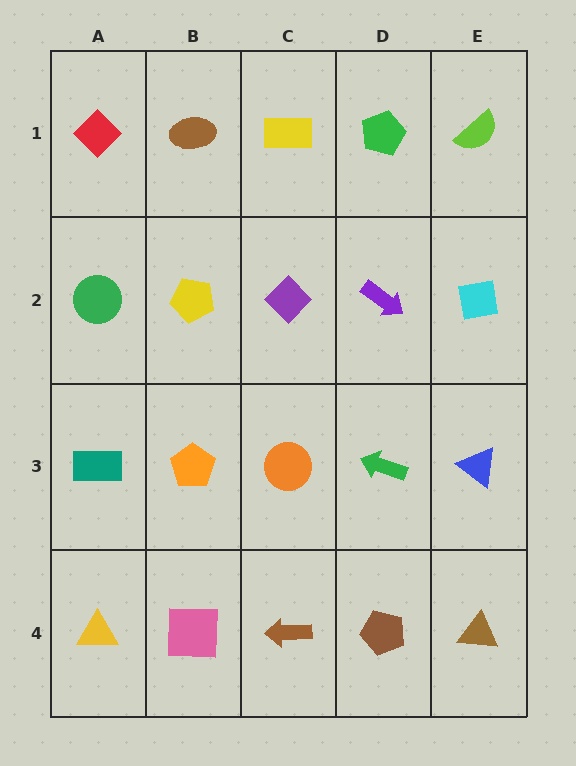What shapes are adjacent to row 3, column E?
A cyan square (row 2, column E), a brown triangle (row 4, column E), a green arrow (row 3, column D).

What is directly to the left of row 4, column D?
A brown arrow.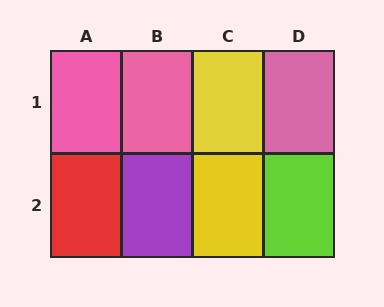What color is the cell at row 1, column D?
Pink.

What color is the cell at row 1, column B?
Pink.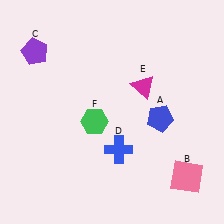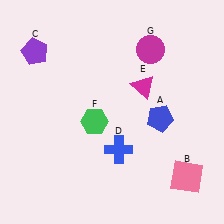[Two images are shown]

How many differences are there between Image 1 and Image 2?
There is 1 difference between the two images.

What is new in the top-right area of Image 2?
A magenta circle (G) was added in the top-right area of Image 2.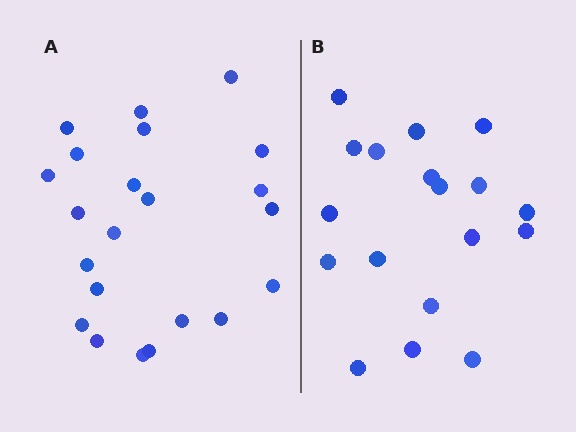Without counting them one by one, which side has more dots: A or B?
Region A (the left region) has more dots.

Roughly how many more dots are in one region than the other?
Region A has about 4 more dots than region B.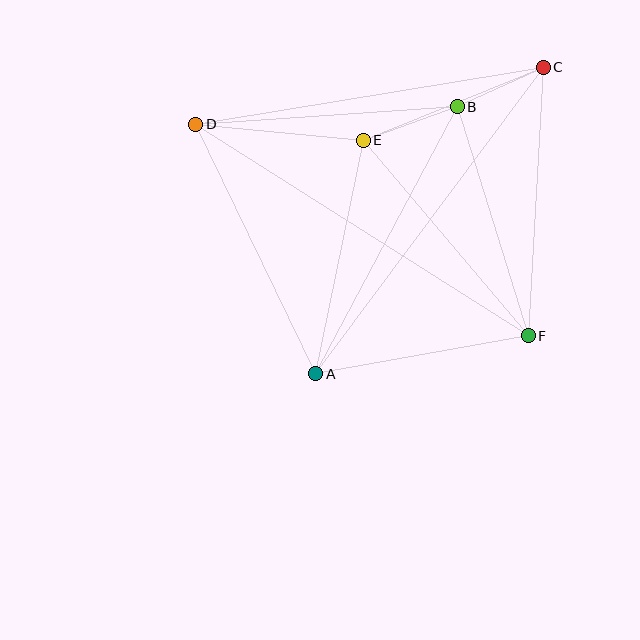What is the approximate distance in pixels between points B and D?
The distance between B and D is approximately 262 pixels.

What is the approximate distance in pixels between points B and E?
The distance between B and E is approximately 100 pixels.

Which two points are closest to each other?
Points B and C are closest to each other.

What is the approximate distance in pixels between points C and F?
The distance between C and F is approximately 269 pixels.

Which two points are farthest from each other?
Points D and F are farthest from each other.